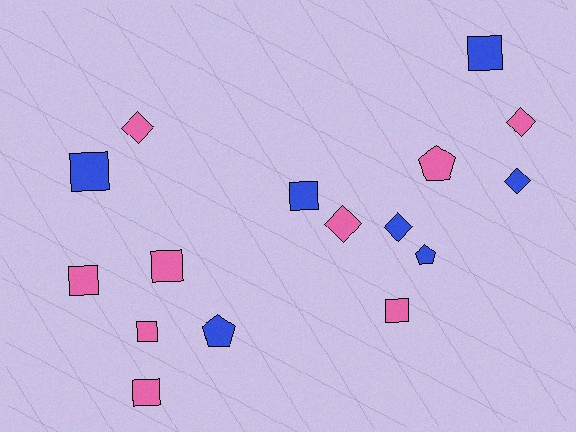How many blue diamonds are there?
There are 2 blue diamonds.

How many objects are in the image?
There are 16 objects.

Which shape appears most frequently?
Square, with 8 objects.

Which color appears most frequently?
Pink, with 9 objects.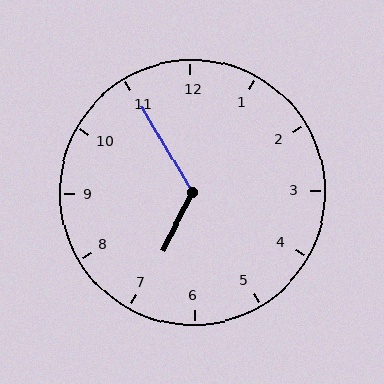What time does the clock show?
6:55.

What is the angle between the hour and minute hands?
Approximately 122 degrees.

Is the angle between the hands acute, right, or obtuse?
It is obtuse.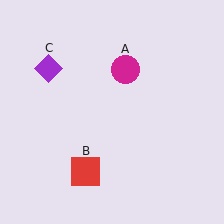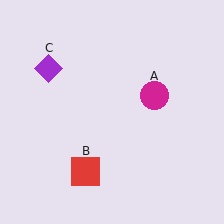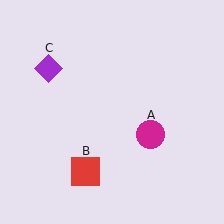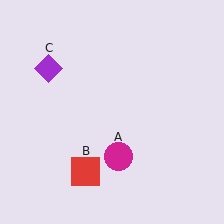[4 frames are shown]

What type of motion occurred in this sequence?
The magenta circle (object A) rotated clockwise around the center of the scene.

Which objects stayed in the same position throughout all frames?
Red square (object B) and purple diamond (object C) remained stationary.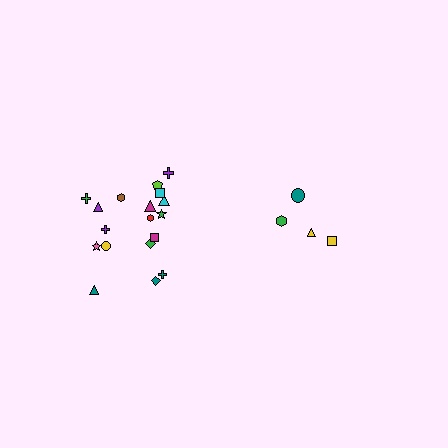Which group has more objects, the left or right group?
The left group.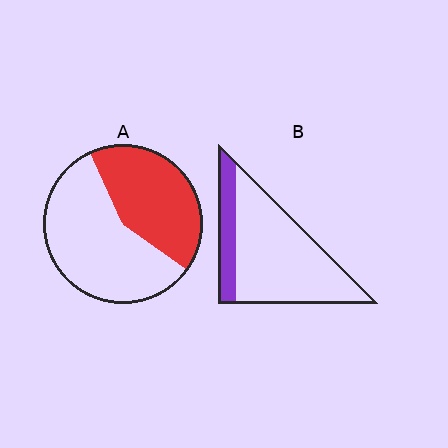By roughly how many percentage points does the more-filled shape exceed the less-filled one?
By roughly 20 percentage points (A over B).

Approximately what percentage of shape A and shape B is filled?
A is approximately 40% and B is approximately 20%.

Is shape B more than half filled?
No.